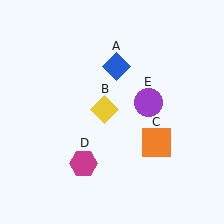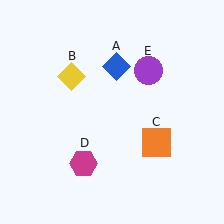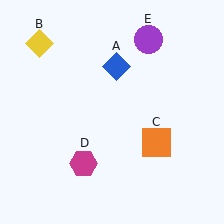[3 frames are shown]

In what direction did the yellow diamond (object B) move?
The yellow diamond (object B) moved up and to the left.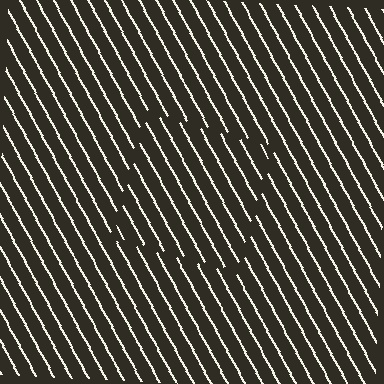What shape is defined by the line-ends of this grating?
An illusory square. The interior of the shape contains the same grating, shifted by half a period — the contour is defined by the phase discontinuity where line-ends from the inner and outer gratings abut.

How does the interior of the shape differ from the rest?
The interior of the shape contains the same grating, shifted by half a period — the contour is defined by the phase discontinuity where line-ends from the inner and outer gratings abut.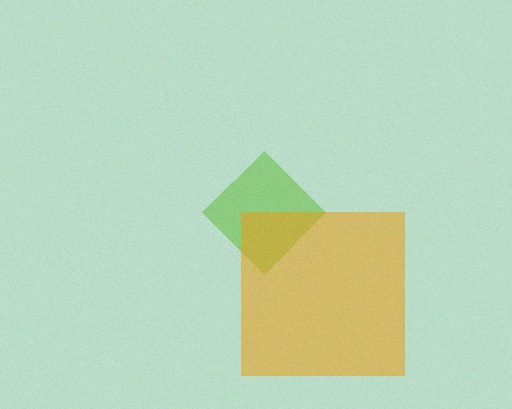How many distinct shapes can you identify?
There are 2 distinct shapes: a lime diamond, an orange square.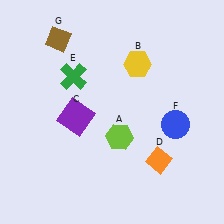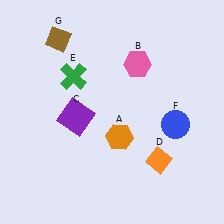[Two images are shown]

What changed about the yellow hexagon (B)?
In Image 1, B is yellow. In Image 2, it changed to pink.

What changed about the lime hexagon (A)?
In Image 1, A is lime. In Image 2, it changed to orange.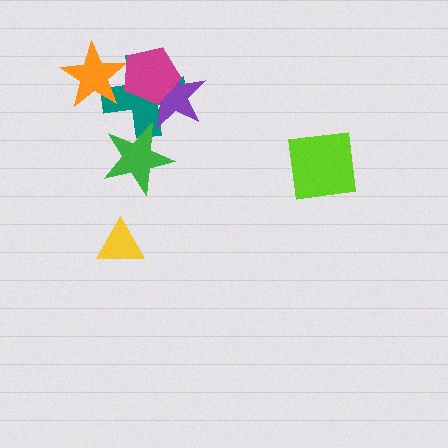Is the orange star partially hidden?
Yes, it is partially covered by another shape.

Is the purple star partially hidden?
Yes, it is partially covered by another shape.